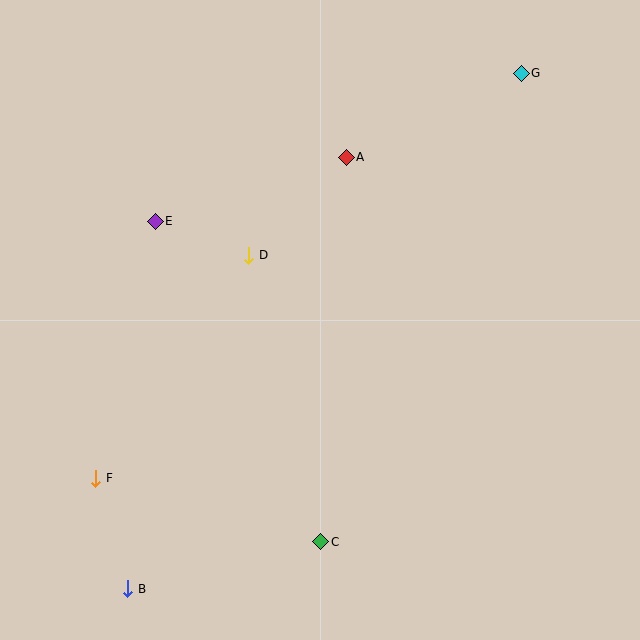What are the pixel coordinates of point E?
Point E is at (155, 221).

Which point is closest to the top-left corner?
Point E is closest to the top-left corner.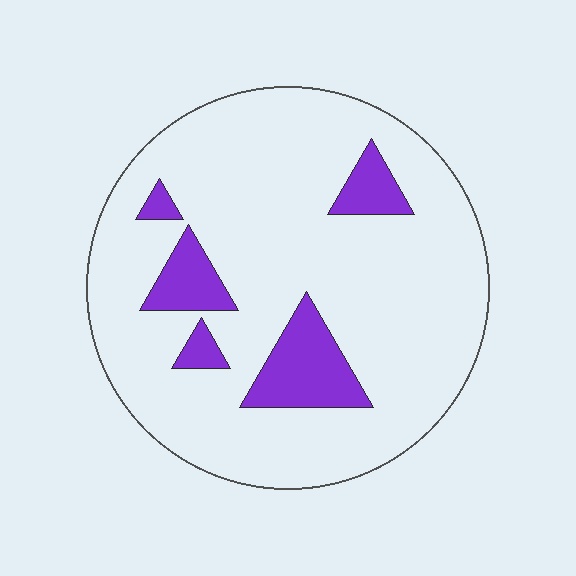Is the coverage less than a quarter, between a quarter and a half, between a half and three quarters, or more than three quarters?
Less than a quarter.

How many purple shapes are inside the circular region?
5.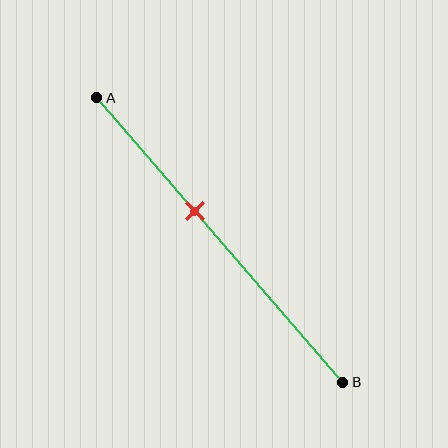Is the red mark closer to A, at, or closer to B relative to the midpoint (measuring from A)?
The red mark is closer to point A than the midpoint of segment AB.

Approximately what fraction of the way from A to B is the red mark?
The red mark is approximately 40% of the way from A to B.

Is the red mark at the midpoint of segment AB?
No, the mark is at about 40% from A, not at the 50% midpoint.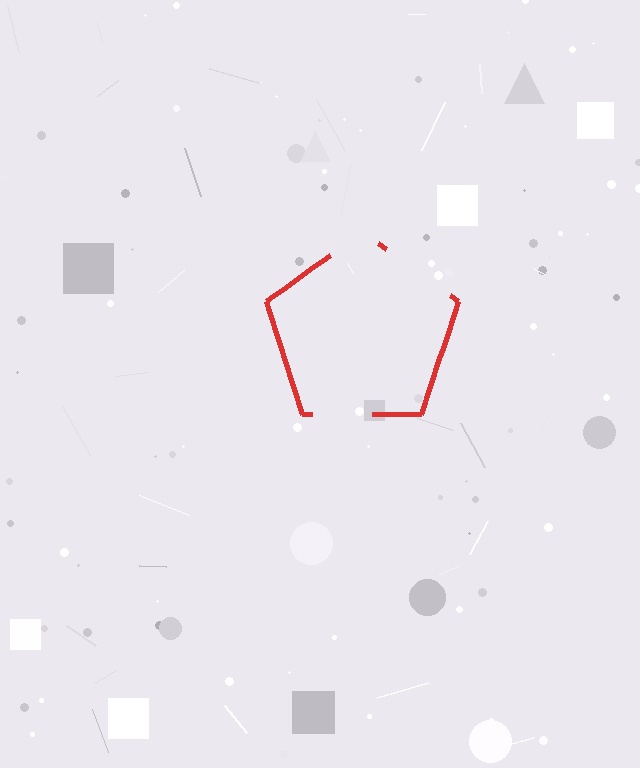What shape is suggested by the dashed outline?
The dashed outline suggests a pentagon.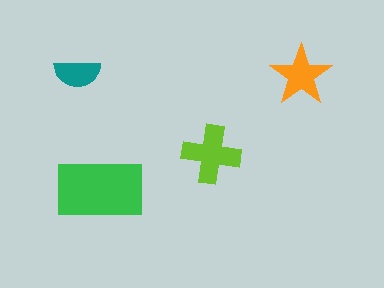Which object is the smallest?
The teal semicircle.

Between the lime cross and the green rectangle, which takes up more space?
The green rectangle.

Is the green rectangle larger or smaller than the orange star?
Larger.